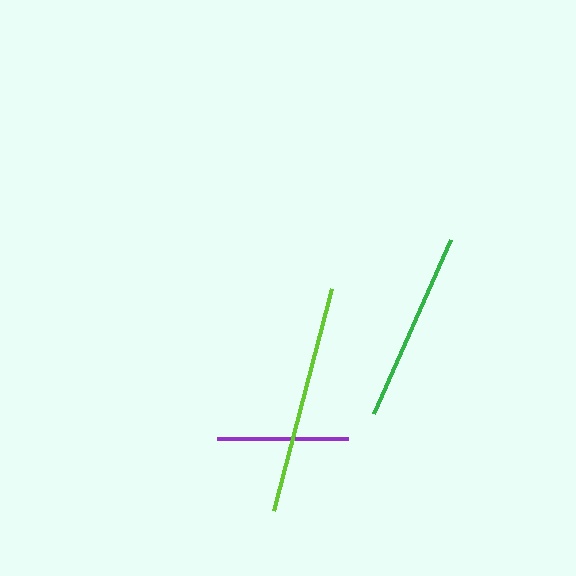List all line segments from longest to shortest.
From longest to shortest: lime, green, purple.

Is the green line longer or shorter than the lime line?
The lime line is longer than the green line.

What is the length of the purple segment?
The purple segment is approximately 131 pixels long.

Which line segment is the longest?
The lime line is the longest at approximately 229 pixels.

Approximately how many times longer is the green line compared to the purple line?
The green line is approximately 1.4 times the length of the purple line.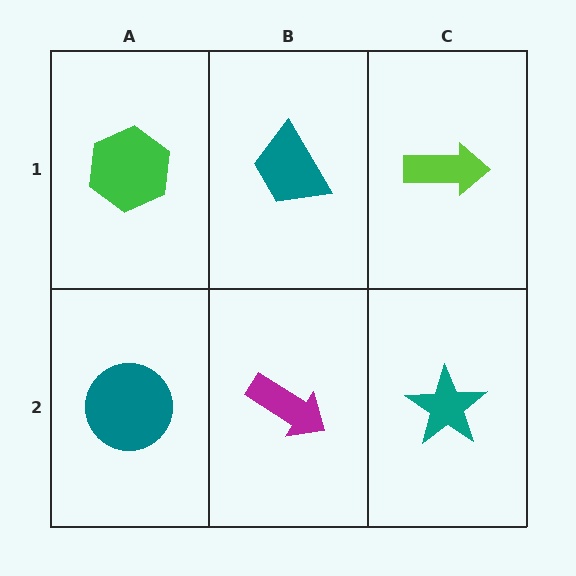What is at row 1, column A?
A green hexagon.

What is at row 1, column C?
A lime arrow.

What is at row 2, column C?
A teal star.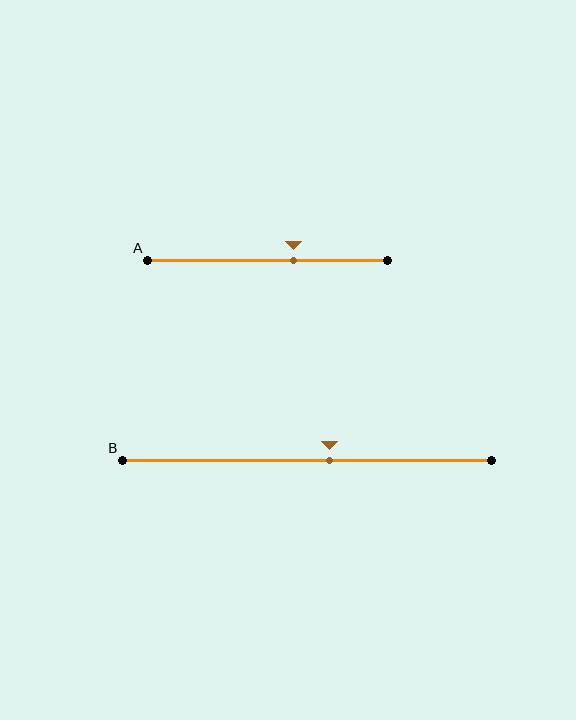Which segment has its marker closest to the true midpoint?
Segment B has its marker closest to the true midpoint.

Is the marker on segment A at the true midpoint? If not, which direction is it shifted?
No, the marker on segment A is shifted to the right by about 11% of the segment length.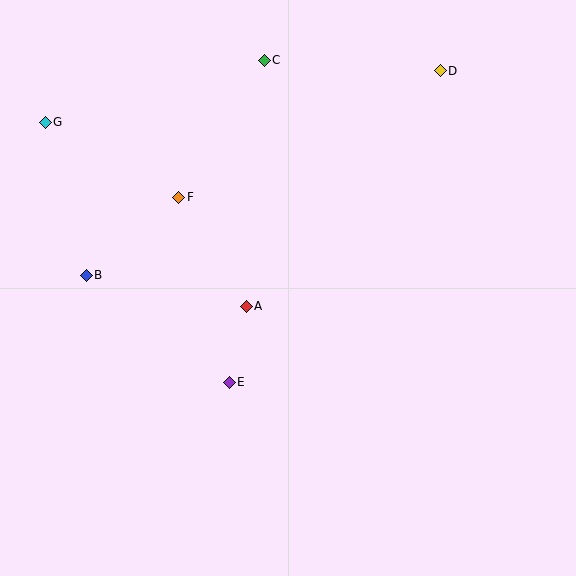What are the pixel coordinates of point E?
Point E is at (229, 382).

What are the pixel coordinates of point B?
Point B is at (86, 275).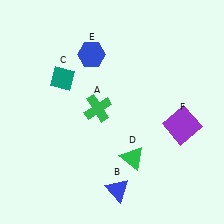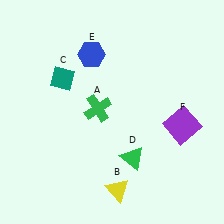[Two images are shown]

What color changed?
The triangle (B) changed from blue in Image 1 to yellow in Image 2.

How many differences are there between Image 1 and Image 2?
There is 1 difference between the two images.